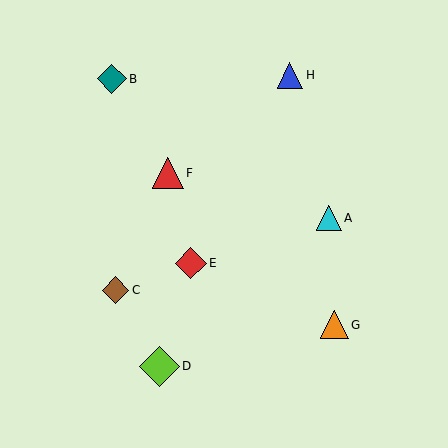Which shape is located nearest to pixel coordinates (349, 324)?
The orange triangle (labeled G) at (334, 325) is nearest to that location.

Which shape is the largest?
The lime diamond (labeled D) is the largest.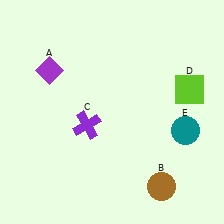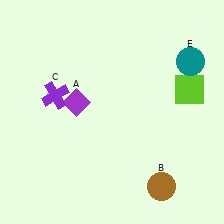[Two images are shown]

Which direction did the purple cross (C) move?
The purple cross (C) moved left.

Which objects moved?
The objects that moved are: the purple diamond (A), the purple cross (C), the teal circle (E).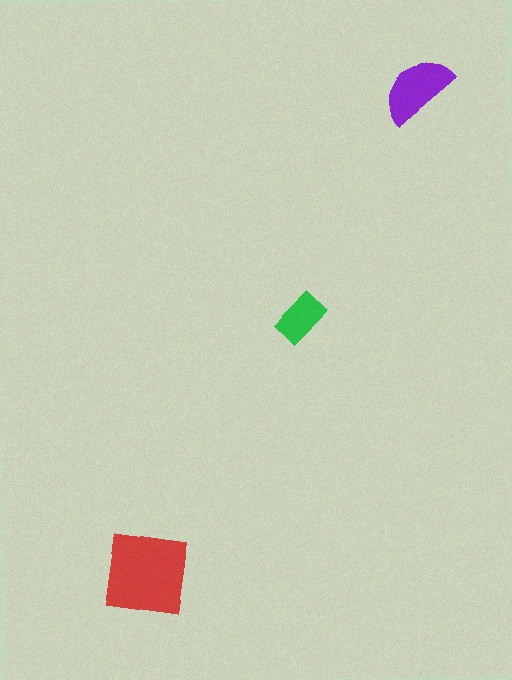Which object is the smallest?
The green rectangle.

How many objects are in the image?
There are 3 objects in the image.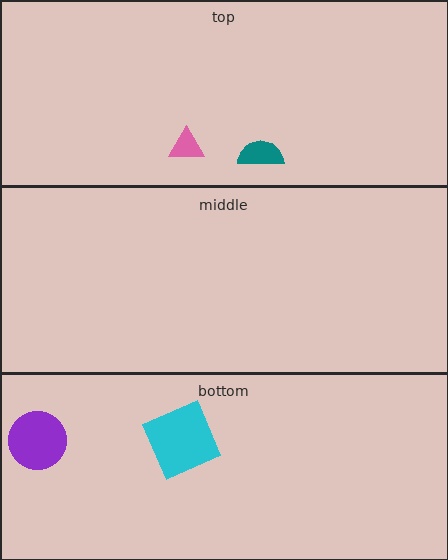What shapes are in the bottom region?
The purple circle, the cyan square.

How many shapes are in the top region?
2.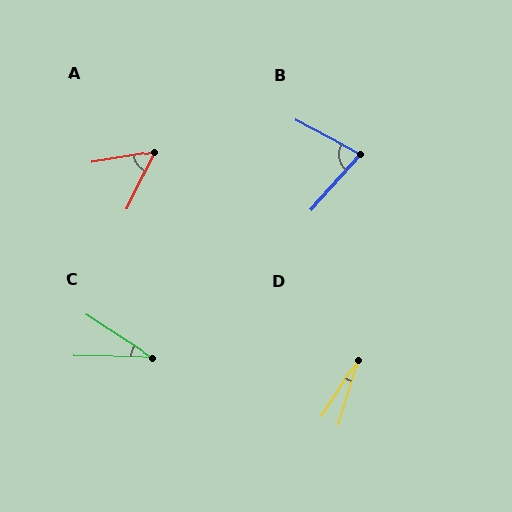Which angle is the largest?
B, at approximately 75 degrees.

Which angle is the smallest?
D, at approximately 16 degrees.